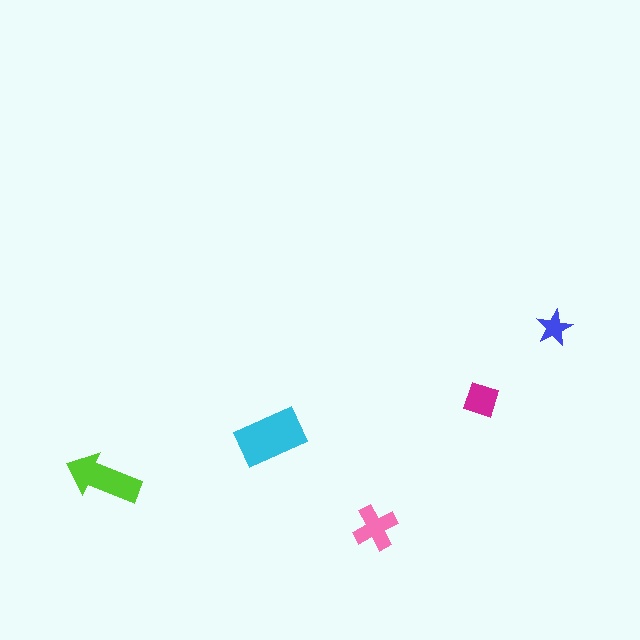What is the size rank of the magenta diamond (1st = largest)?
4th.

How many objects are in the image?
There are 5 objects in the image.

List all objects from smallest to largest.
The blue star, the magenta diamond, the pink cross, the lime arrow, the cyan rectangle.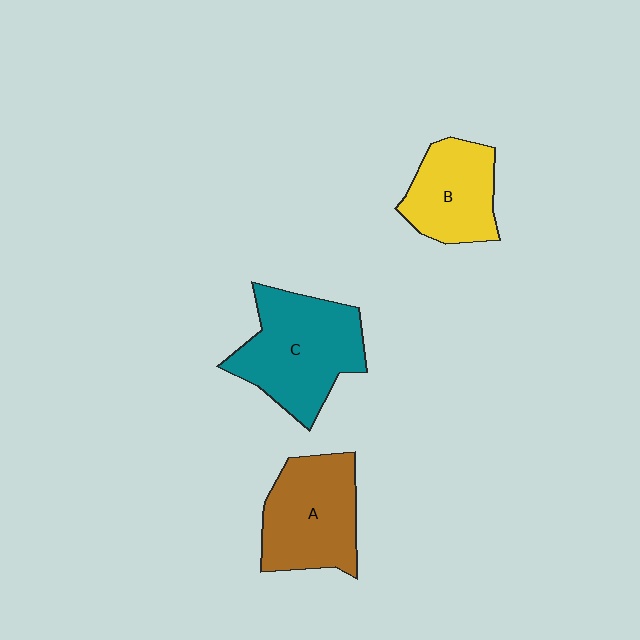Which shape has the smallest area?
Shape B (yellow).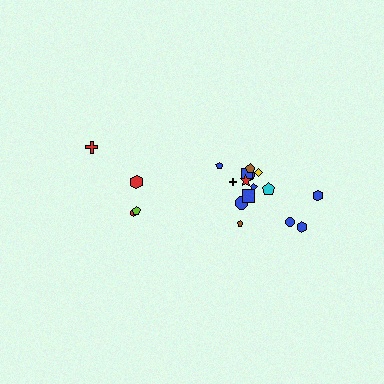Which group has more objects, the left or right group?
The right group.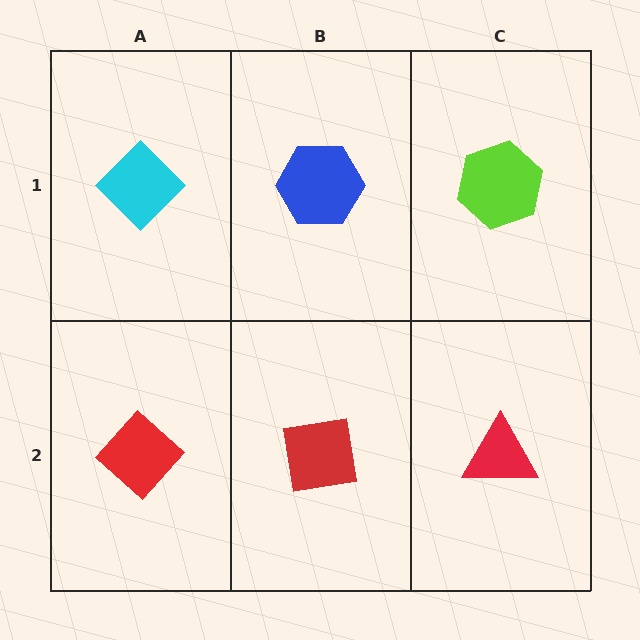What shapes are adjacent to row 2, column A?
A cyan diamond (row 1, column A), a red square (row 2, column B).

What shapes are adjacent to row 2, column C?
A lime hexagon (row 1, column C), a red square (row 2, column B).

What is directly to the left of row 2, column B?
A red diamond.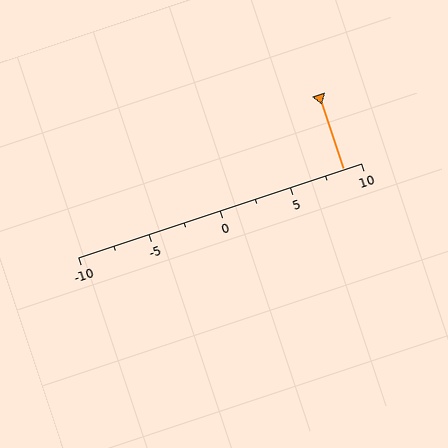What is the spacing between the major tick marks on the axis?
The major ticks are spaced 5 apart.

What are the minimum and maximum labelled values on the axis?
The axis runs from -10 to 10.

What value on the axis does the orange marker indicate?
The marker indicates approximately 8.8.